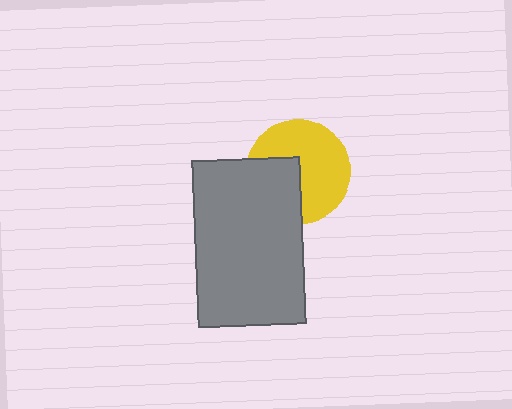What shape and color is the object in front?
The object in front is a gray rectangle.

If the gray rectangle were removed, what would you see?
You would see the complete yellow circle.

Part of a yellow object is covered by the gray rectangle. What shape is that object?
It is a circle.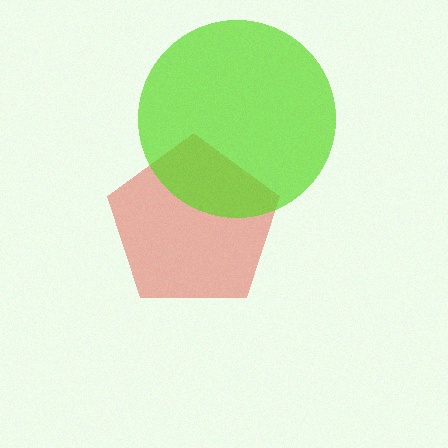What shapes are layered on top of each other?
The layered shapes are: a red pentagon, a lime circle.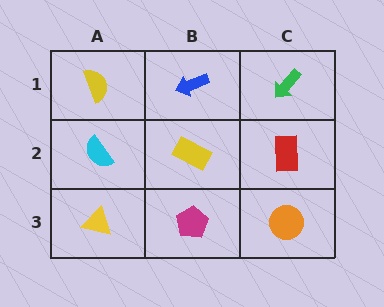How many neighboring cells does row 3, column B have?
3.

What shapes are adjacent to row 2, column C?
A green arrow (row 1, column C), an orange circle (row 3, column C), a yellow rectangle (row 2, column B).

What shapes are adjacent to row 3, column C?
A red rectangle (row 2, column C), a magenta pentagon (row 3, column B).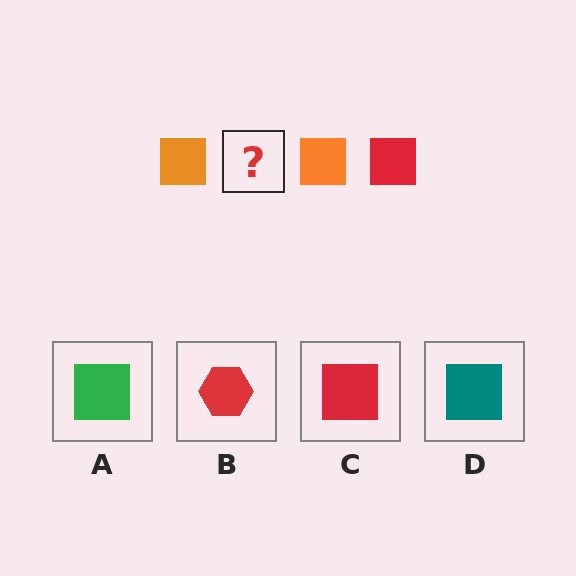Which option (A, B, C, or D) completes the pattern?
C.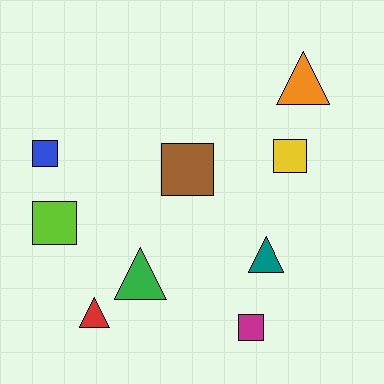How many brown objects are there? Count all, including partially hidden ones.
There is 1 brown object.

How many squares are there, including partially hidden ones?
There are 5 squares.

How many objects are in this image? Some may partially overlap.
There are 9 objects.